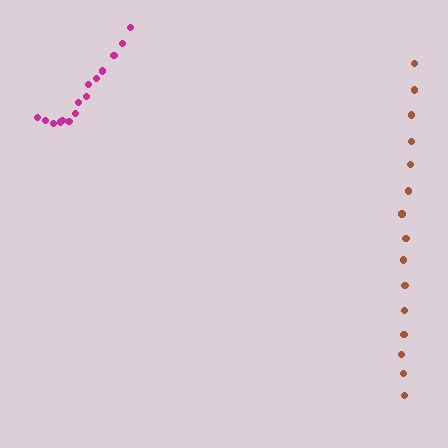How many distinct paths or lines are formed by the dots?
There are 2 distinct paths.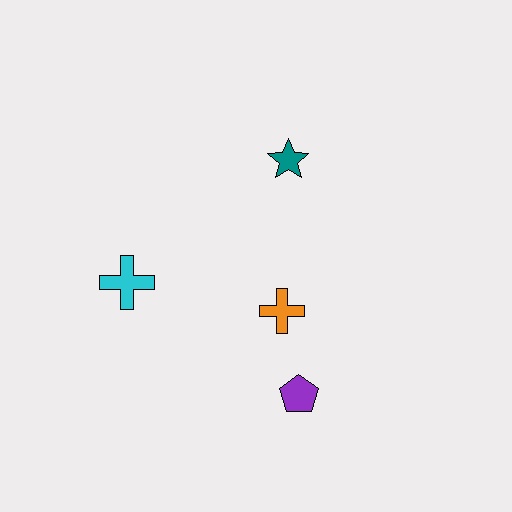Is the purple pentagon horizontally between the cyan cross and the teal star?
No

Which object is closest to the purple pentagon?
The orange cross is closest to the purple pentagon.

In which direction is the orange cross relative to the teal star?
The orange cross is below the teal star.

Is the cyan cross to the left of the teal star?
Yes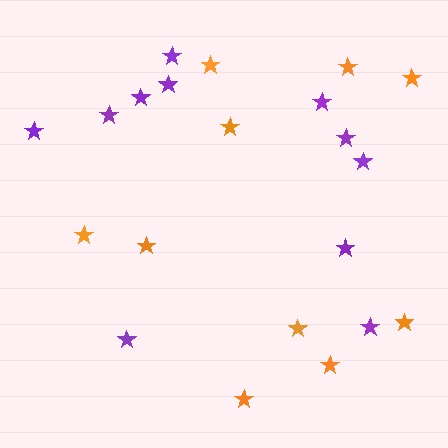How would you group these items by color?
There are 2 groups: one group of purple stars (11) and one group of orange stars (10).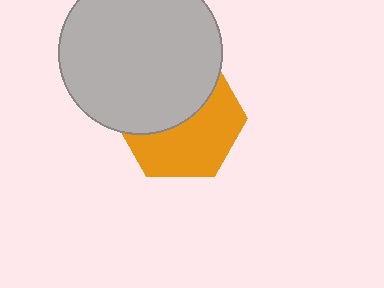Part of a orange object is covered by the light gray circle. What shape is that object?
It is a hexagon.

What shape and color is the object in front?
The object in front is a light gray circle.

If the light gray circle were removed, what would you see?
You would see the complete orange hexagon.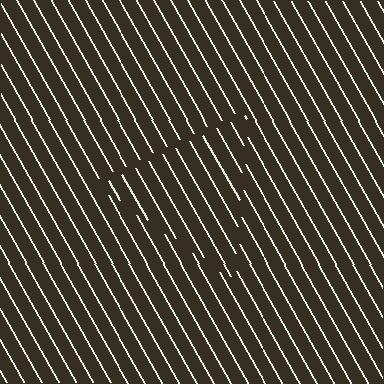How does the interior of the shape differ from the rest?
The interior of the shape contains the same grating, shifted by half a period — the contour is defined by the phase discontinuity where line-ends from the inner and outer gratings abut.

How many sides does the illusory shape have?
3 sides — the line-ends trace a triangle.